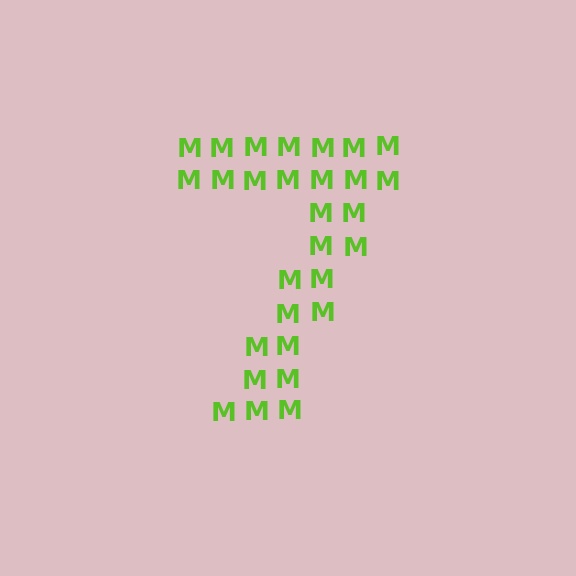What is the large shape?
The large shape is the digit 7.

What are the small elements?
The small elements are letter M's.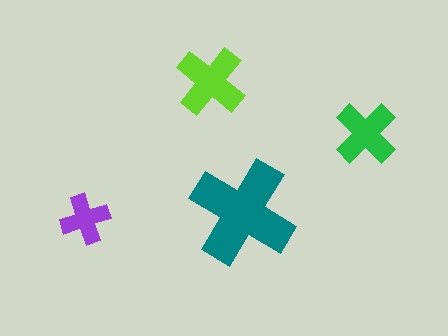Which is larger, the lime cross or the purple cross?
The lime one.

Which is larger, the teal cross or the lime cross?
The teal one.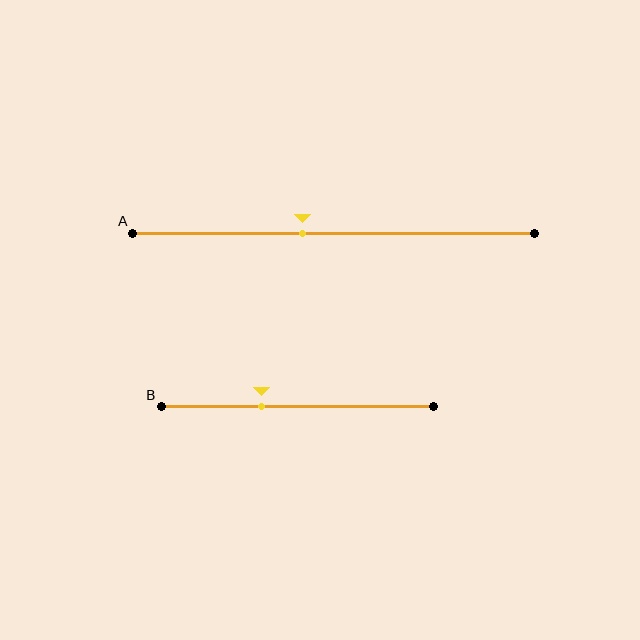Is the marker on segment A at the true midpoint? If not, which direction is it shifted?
No, the marker on segment A is shifted to the left by about 8% of the segment length.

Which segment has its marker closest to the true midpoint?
Segment A has its marker closest to the true midpoint.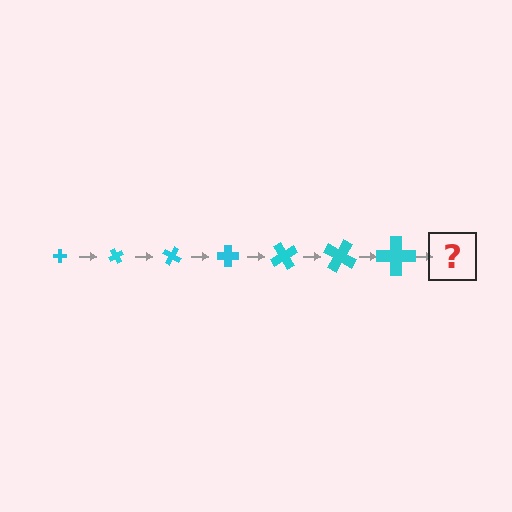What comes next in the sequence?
The next element should be a cross, larger than the previous one and rotated 420 degrees from the start.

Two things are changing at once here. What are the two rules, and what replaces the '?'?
The two rules are that the cross grows larger each step and it rotates 60 degrees each step. The '?' should be a cross, larger than the previous one and rotated 420 degrees from the start.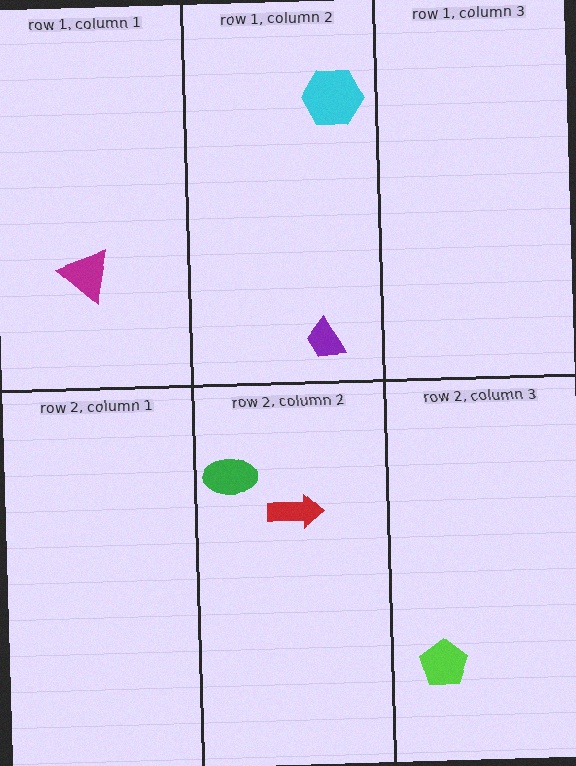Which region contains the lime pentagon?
The row 2, column 3 region.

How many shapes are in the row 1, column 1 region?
1.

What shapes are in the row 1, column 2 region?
The cyan hexagon, the purple trapezoid.